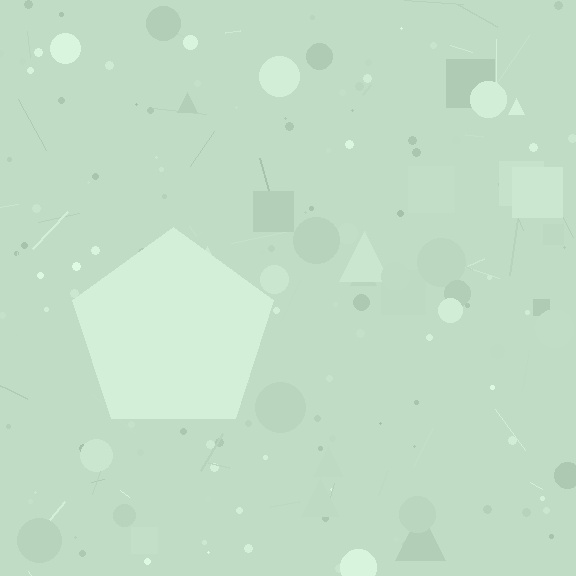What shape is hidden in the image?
A pentagon is hidden in the image.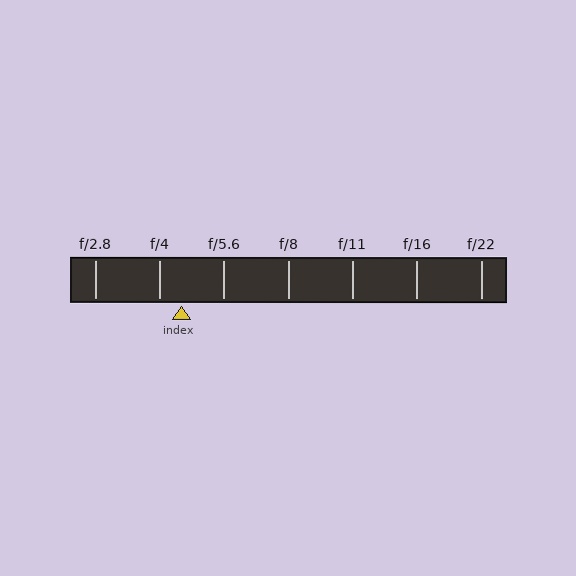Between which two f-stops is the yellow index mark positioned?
The index mark is between f/4 and f/5.6.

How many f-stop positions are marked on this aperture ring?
There are 7 f-stop positions marked.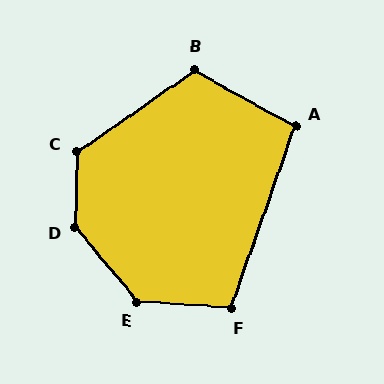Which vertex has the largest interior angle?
D, at approximately 139 degrees.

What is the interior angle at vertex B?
Approximately 116 degrees (obtuse).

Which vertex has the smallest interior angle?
A, at approximately 100 degrees.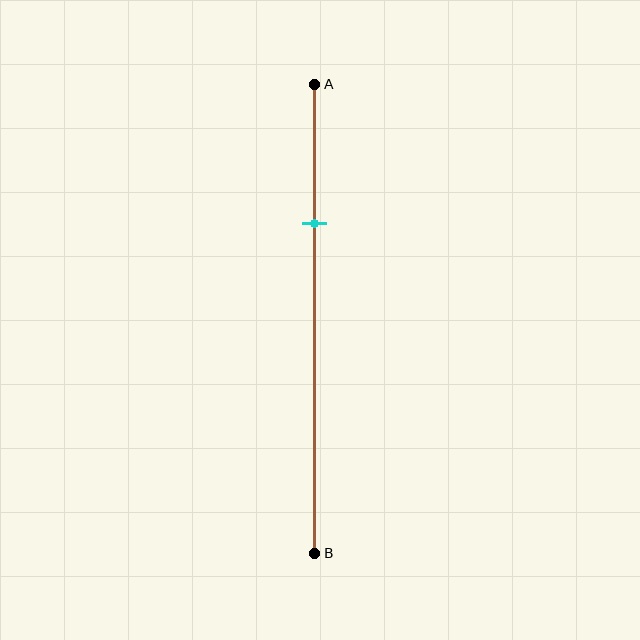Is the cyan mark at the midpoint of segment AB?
No, the mark is at about 30% from A, not at the 50% midpoint.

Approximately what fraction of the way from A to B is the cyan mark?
The cyan mark is approximately 30% of the way from A to B.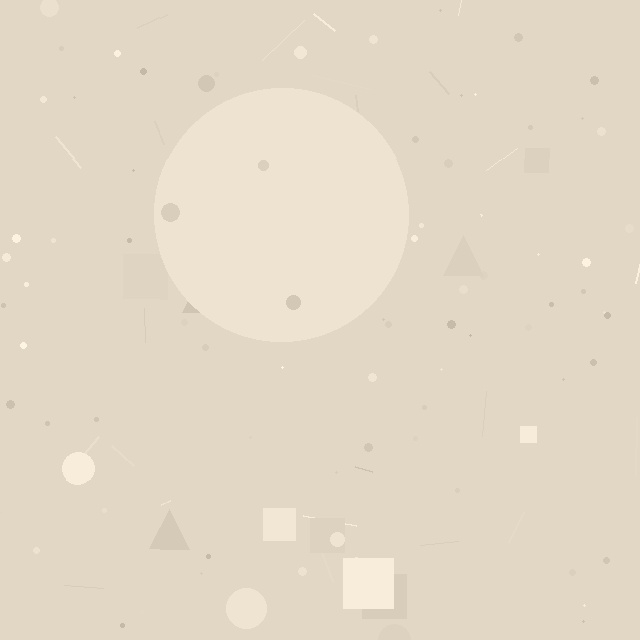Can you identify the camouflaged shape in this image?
The camouflaged shape is a circle.